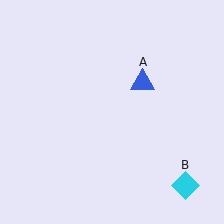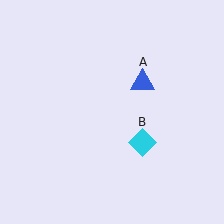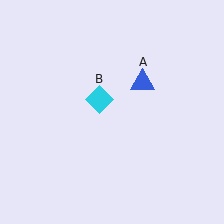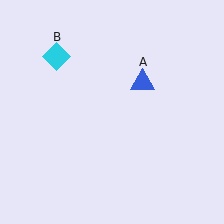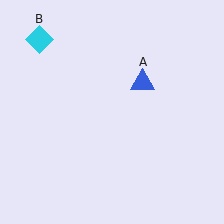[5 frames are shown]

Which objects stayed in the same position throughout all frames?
Blue triangle (object A) remained stationary.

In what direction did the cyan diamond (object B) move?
The cyan diamond (object B) moved up and to the left.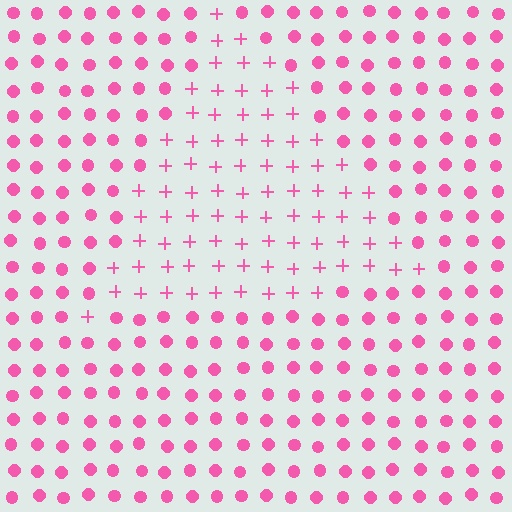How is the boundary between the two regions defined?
The boundary is defined by a change in element shape: plus signs inside vs. circles outside. All elements share the same color and spacing.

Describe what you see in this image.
The image is filled with small pink elements arranged in a uniform grid. A triangle-shaped region contains plus signs, while the surrounding area contains circles. The boundary is defined purely by the change in element shape.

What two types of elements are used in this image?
The image uses plus signs inside the triangle region and circles outside it.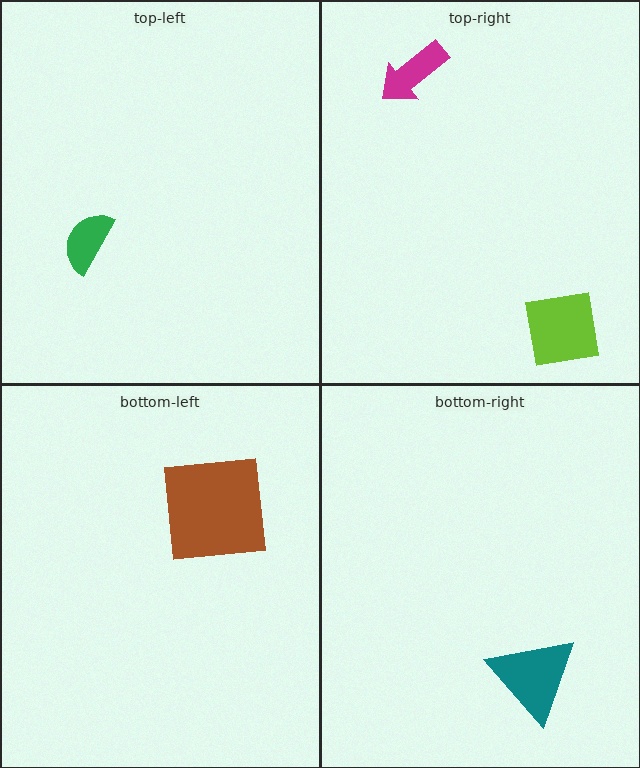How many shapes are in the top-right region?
2.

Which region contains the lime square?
The top-right region.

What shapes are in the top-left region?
The green semicircle.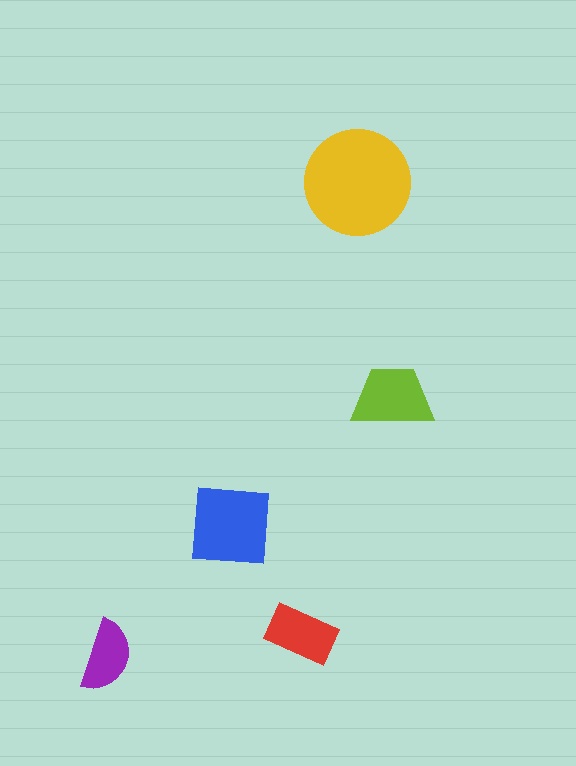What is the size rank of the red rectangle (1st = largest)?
4th.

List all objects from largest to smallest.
The yellow circle, the blue square, the lime trapezoid, the red rectangle, the purple semicircle.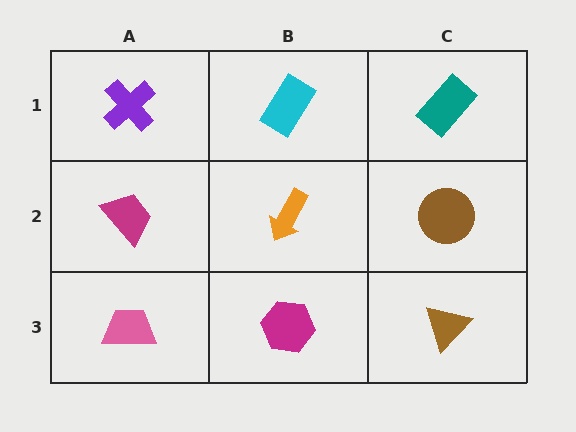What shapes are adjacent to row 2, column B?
A cyan rectangle (row 1, column B), a magenta hexagon (row 3, column B), a magenta trapezoid (row 2, column A), a brown circle (row 2, column C).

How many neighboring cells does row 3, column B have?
3.